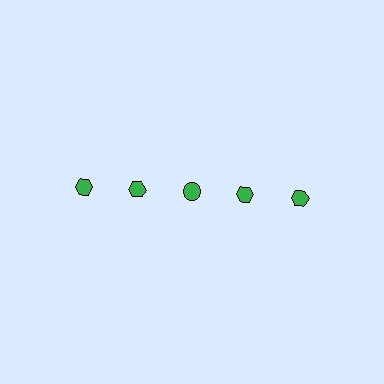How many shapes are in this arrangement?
There are 5 shapes arranged in a grid pattern.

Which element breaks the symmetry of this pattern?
The green circle in the top row, center column breaks the symmetry. All other shapes are green hexagons.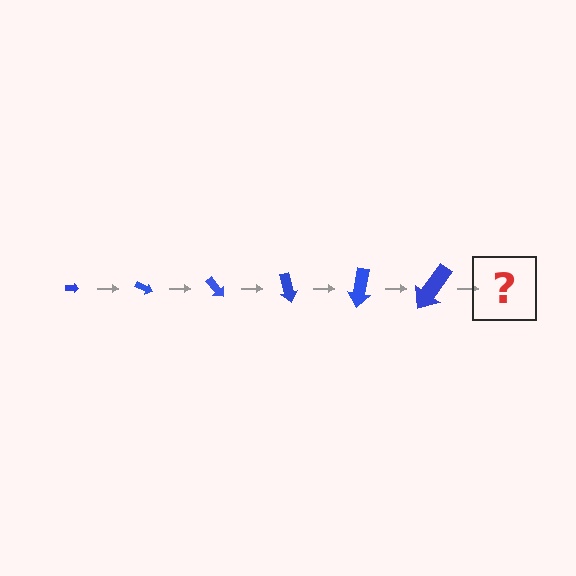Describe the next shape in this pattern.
It should be an arrow, larger than the previous one and rotated 150 degrees from the start.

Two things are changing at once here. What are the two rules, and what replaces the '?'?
The two rules are that the arrow grows larger each step and it rotates 25 degrees each step. The '?' should be an arrow, larger than the previous one and rotated 150 degrees from the start.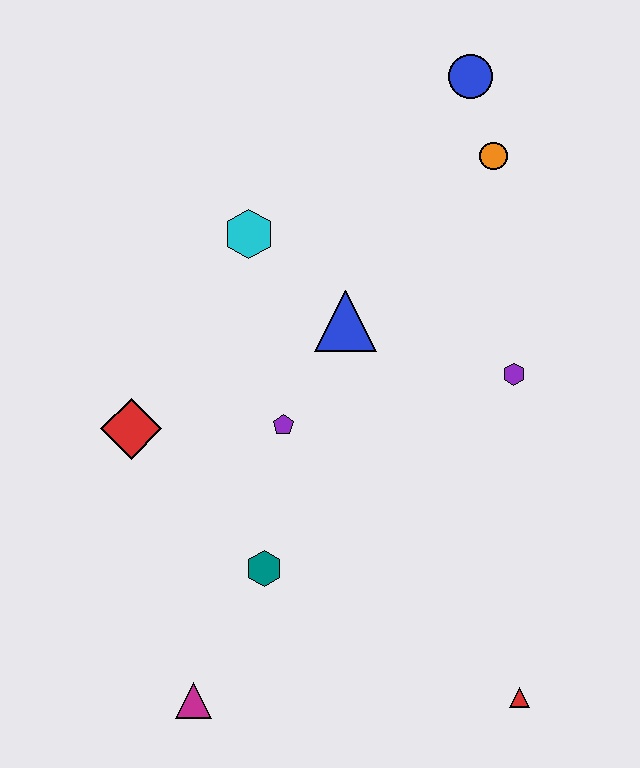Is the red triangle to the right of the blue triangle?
Yes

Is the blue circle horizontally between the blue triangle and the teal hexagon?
No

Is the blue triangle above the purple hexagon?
Yes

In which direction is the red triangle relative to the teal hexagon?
The red triangle is to the right of the teal hexagon.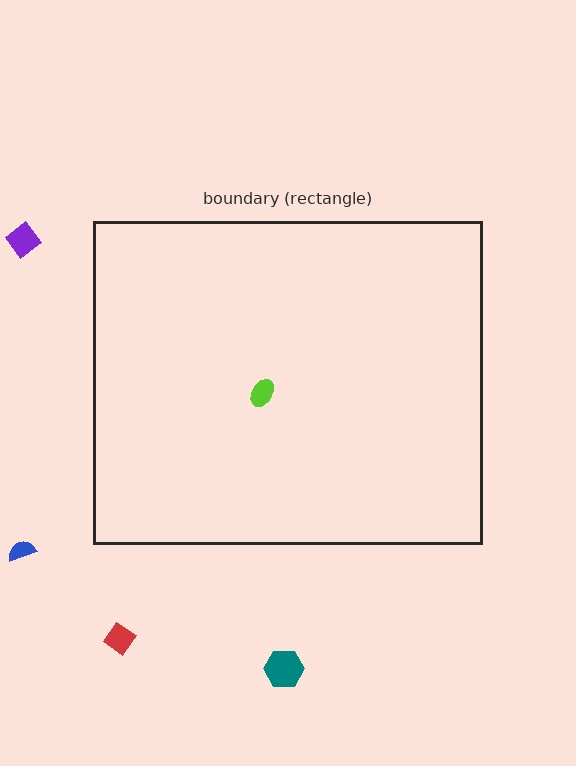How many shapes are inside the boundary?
1 inside, 4 outside.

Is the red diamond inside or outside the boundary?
Outside.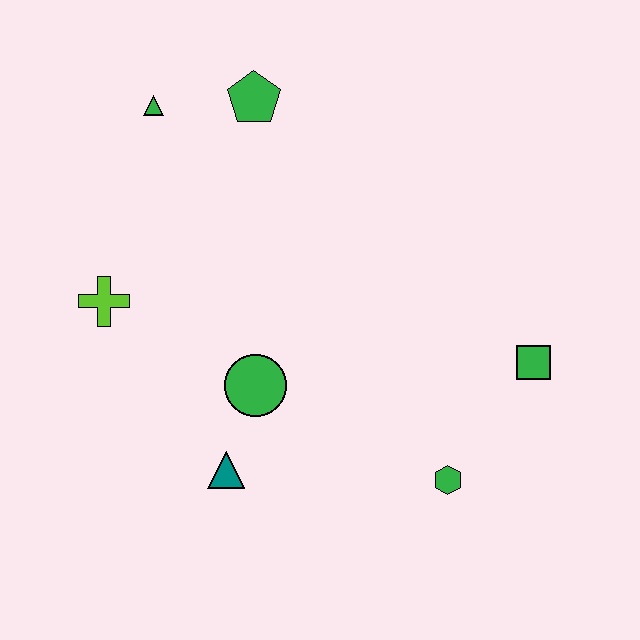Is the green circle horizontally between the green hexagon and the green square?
No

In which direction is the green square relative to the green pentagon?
The green square is to the right of the green pentagon.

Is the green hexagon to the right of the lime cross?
Yes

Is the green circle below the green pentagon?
Yes